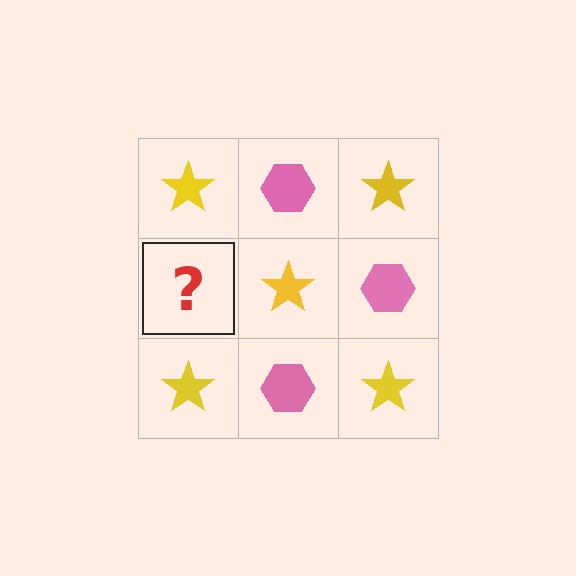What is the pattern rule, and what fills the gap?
The rule is that it alternates yellow star and pink hexagon in a checkerboard pattern. The gap should be filled with a pink hexagon.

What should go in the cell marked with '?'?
The missing cell should contain a pink hexagon.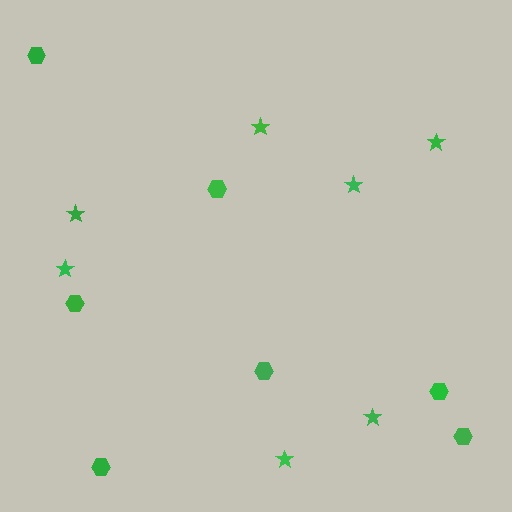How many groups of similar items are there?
There are 2 groups: one group of stars (7) and one group of hexagons (7).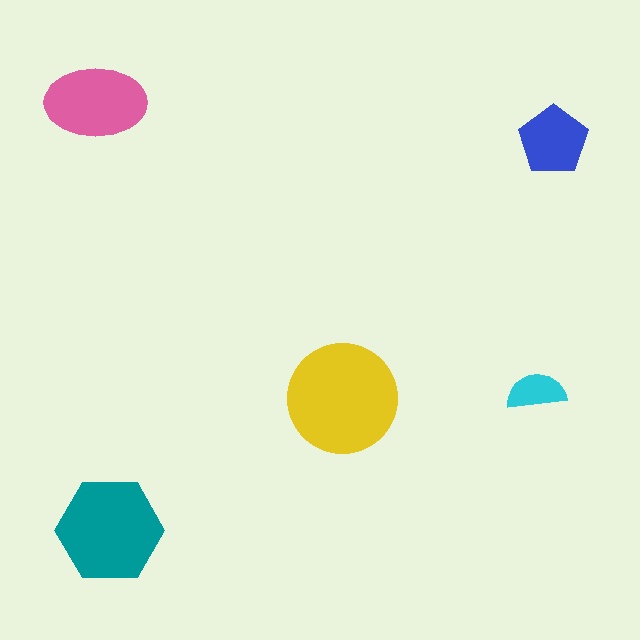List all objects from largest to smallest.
The yellow circle, the teal hexagon, the pink ellipse, the blue pentagon, the cyan semicircle.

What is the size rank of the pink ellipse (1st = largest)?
3rd.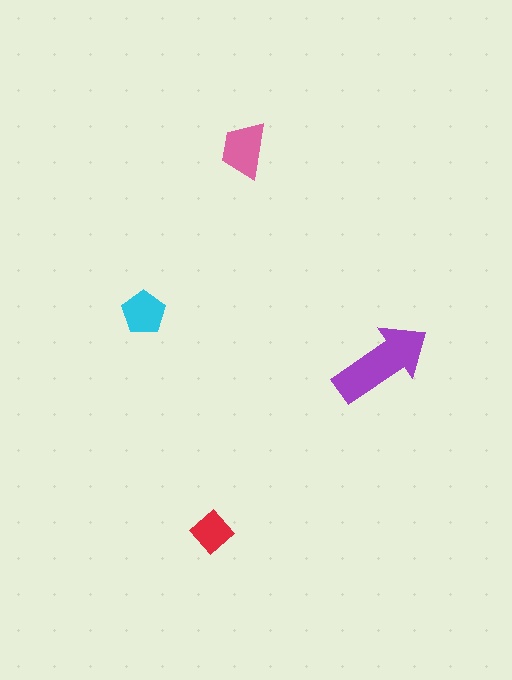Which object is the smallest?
The red diamond.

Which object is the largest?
The purple arrow.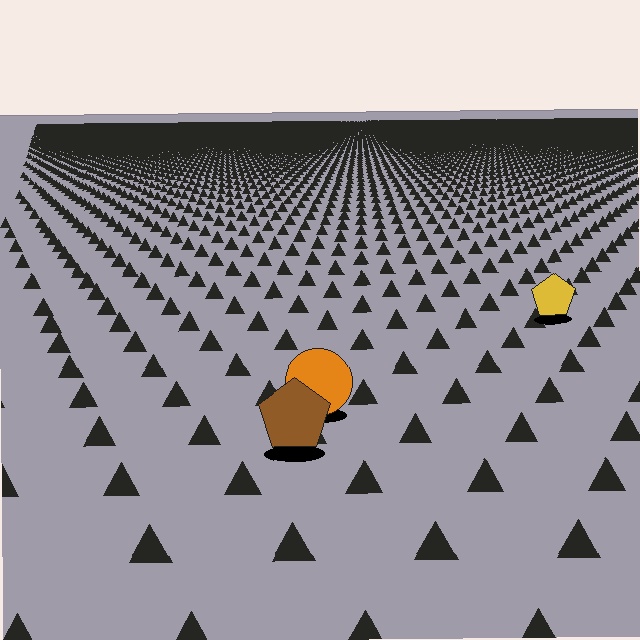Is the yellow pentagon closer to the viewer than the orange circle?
No. The orange circle is closer — you can tell from the texture gradient: the ground texture is coarser near it.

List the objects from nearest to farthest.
From nearest to farthest: the brown pentagon, the orange circle, the yellow pentagon.